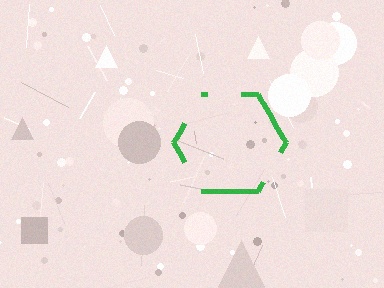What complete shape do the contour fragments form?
The contour fragments form a hexagon.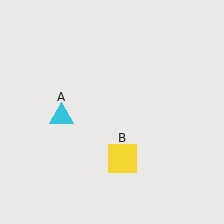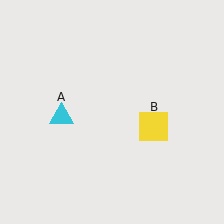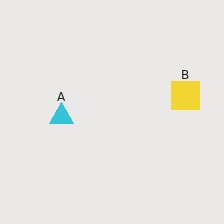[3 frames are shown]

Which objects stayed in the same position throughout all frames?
Cyan triangle (object A) remained stationary.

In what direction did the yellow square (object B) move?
The yellow square (object B) moved up and to the right.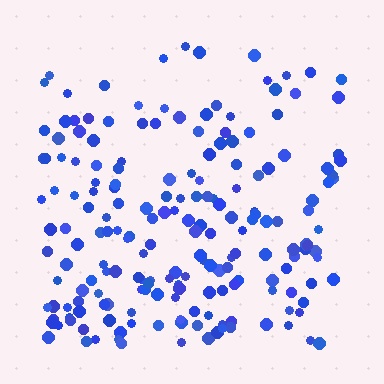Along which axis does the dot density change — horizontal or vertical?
Vertical.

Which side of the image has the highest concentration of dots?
The bottom.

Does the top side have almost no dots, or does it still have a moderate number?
Still a moderate number, just noticeably fewer than the bottom.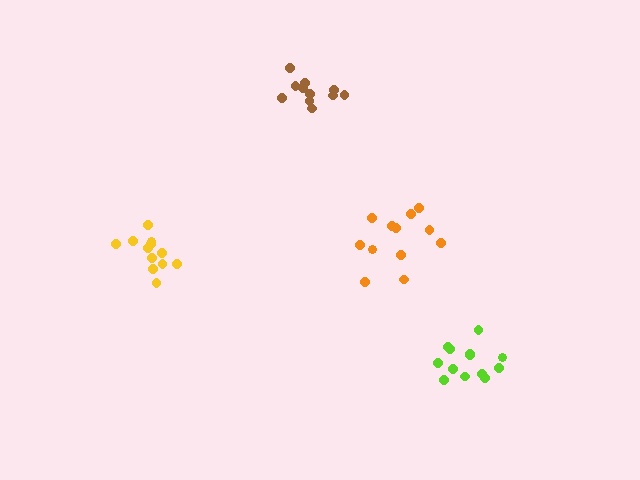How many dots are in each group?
Group 1: 12 dots, Group 2: 12 dots, Group 3: 13 dots, Group 4: 11 dots (48 total).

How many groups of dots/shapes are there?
There are 4 groups.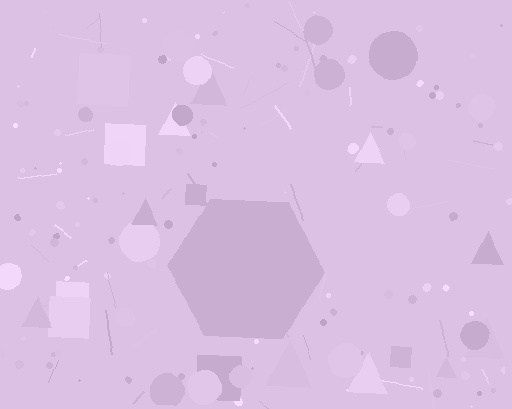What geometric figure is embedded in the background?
A hexagon is embedded in the background.